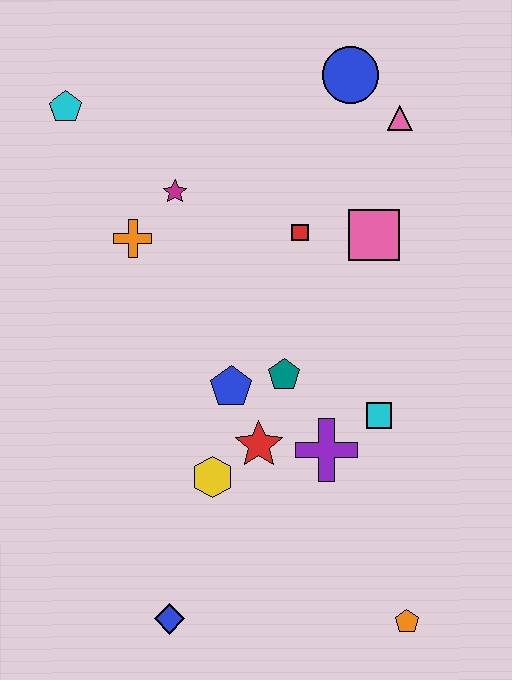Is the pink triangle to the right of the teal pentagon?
Yes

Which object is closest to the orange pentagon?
The purple cross is closest to the orange pentagon.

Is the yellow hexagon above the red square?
No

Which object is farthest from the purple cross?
The cyan pentagon is farthest from the purple cross.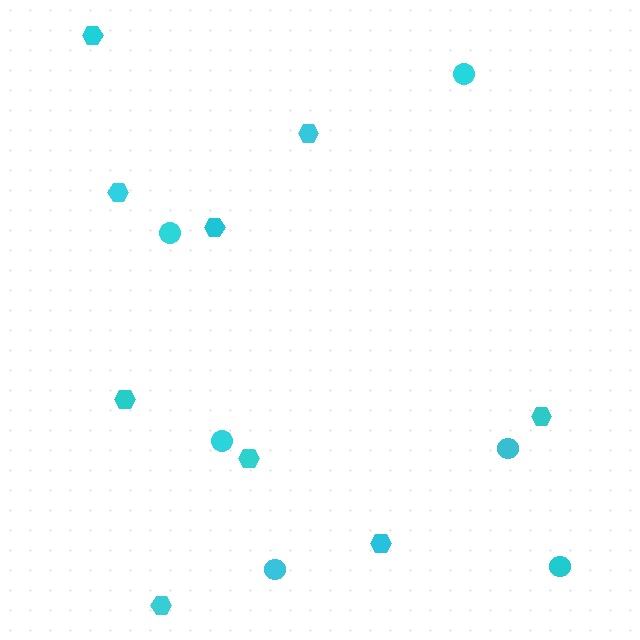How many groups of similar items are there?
There are 2 groups: one group of hexagons (9) and one group of circles (6).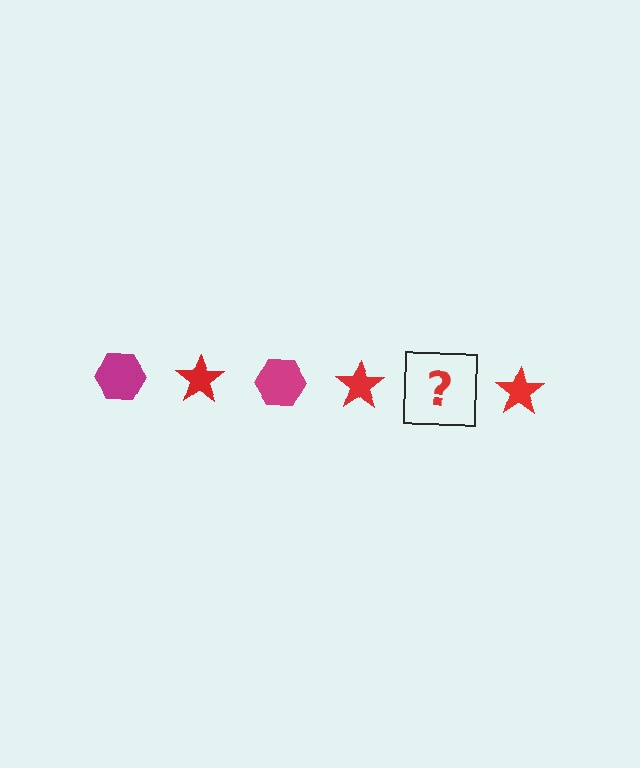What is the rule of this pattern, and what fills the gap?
The rule is that the pattern alternates between magenta hexagon and red star. The gap should be filled with a magenta hexagon.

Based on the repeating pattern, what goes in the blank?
The blank should be a magenta hexagon.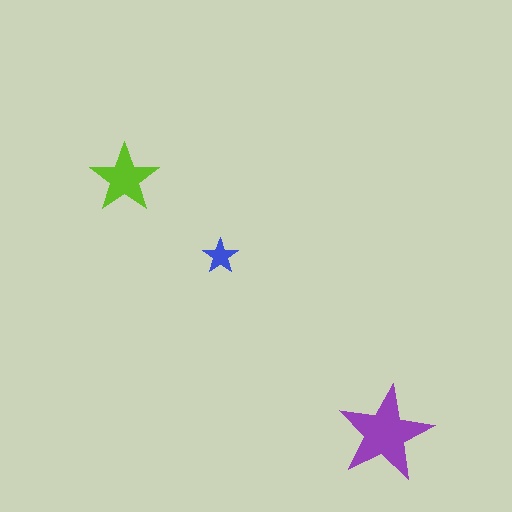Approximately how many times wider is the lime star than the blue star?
About 2 times wider.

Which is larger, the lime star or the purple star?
The purple one.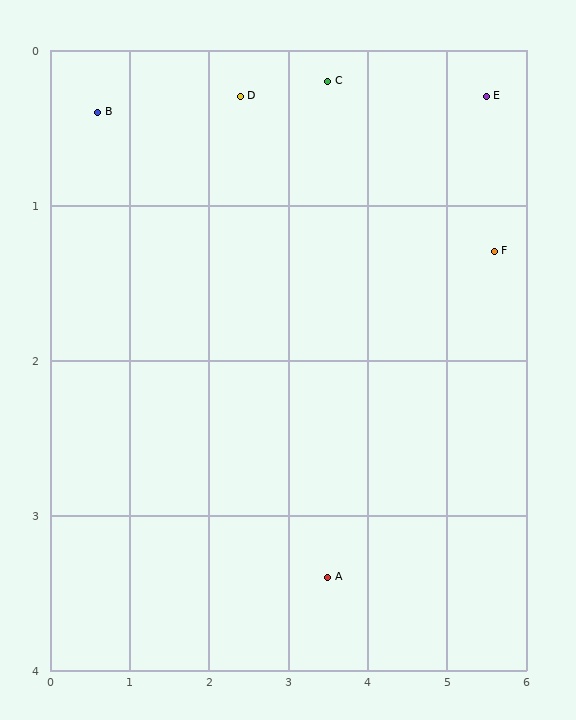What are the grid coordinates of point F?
Point F is at approximately (5.6, 1.3).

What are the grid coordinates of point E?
Point E is at approximately (5.5, 0.3).